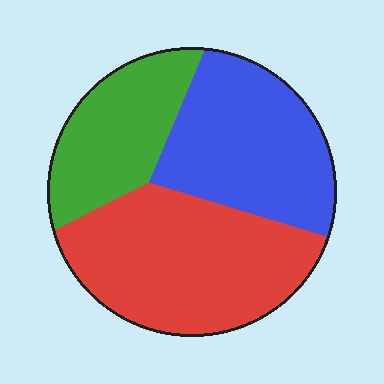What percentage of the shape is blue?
Blue takes up about one third (1/3) of the shape.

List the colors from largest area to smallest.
From largest to smallest: red, blue, green.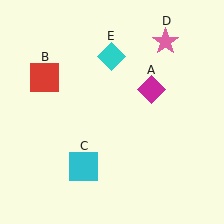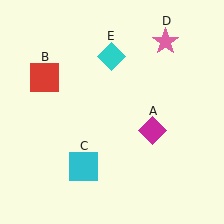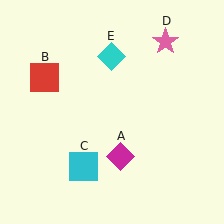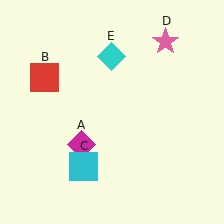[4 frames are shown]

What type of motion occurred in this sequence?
The magenta diamond (object A) rotated clockwise around the center of the scene.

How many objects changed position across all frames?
1 object changed position: magenta diamond (object A).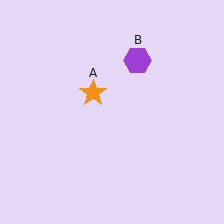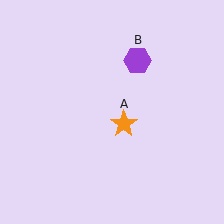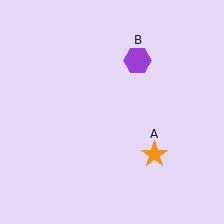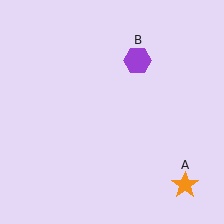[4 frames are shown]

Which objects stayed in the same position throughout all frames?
Purple hexagon (object B) remained stationary.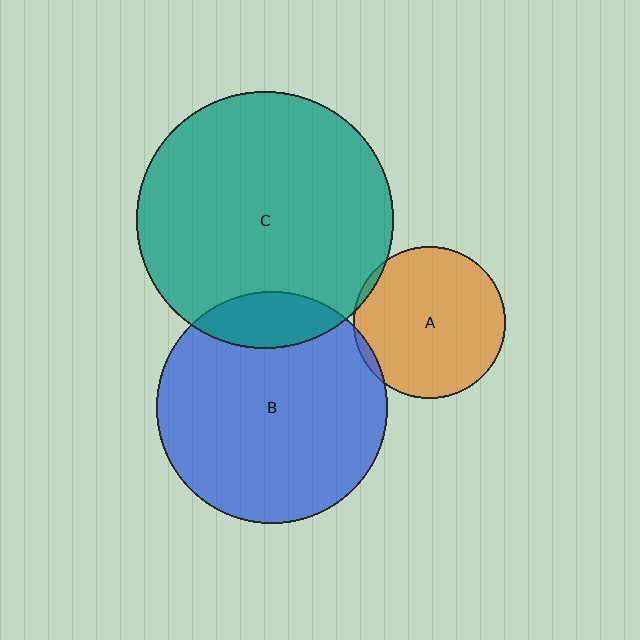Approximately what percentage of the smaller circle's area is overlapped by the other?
Approximately 5%.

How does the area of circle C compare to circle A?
Approximately 2.9 times.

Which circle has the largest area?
Circle C (teal).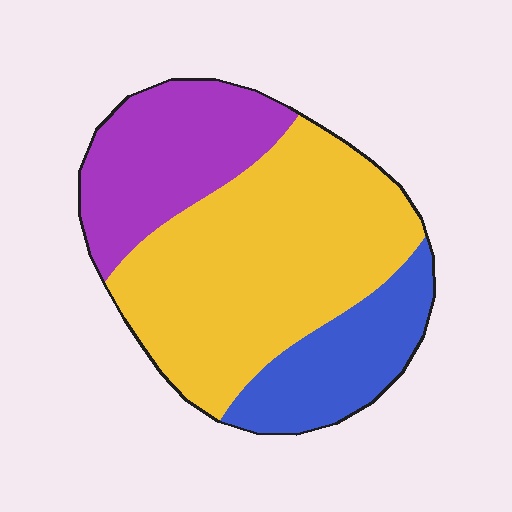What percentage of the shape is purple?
Purple takes up about one quarter (1/4) of the shape.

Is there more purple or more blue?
Purple.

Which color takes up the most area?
Yellow, at roughly 55%.